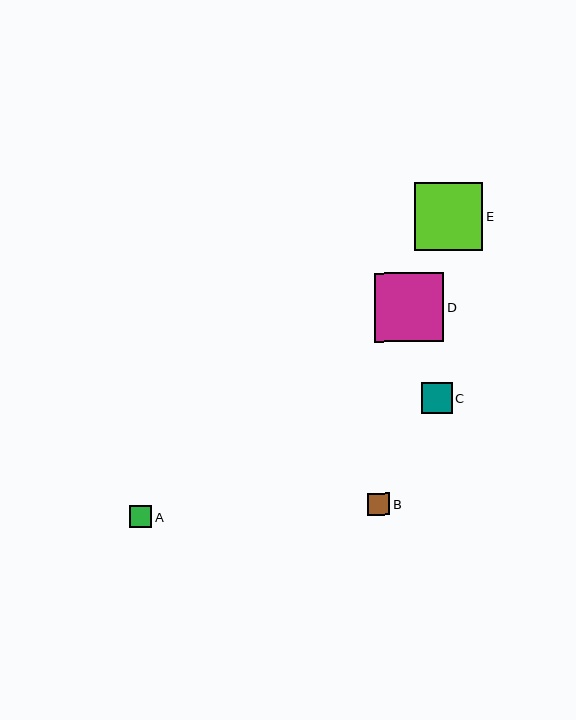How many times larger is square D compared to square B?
Square D is approximately 3.1 times the size of square B.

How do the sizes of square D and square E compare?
Square D and square E are approximately the same size.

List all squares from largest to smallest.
From largest to smallest: D, E, C, B, A.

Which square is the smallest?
Square A is the smallest with a size of approximately 22 pixels.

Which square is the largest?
Square D is the largest with a size of approximately 69 pixels.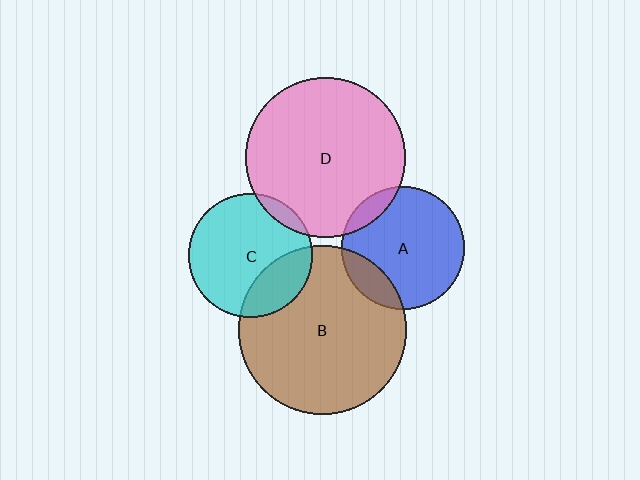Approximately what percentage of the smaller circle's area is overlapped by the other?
Approximately 5%.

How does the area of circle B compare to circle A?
Approximately 1.9 times.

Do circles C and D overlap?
Yes.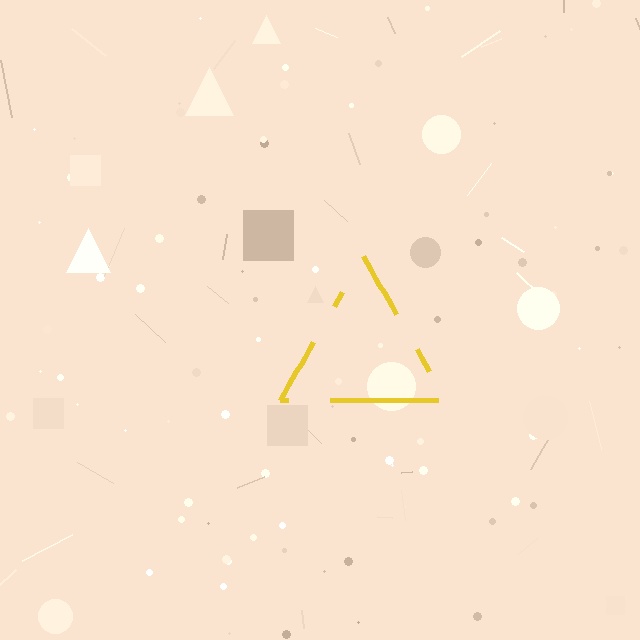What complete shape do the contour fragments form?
The contour fragments form a triangle.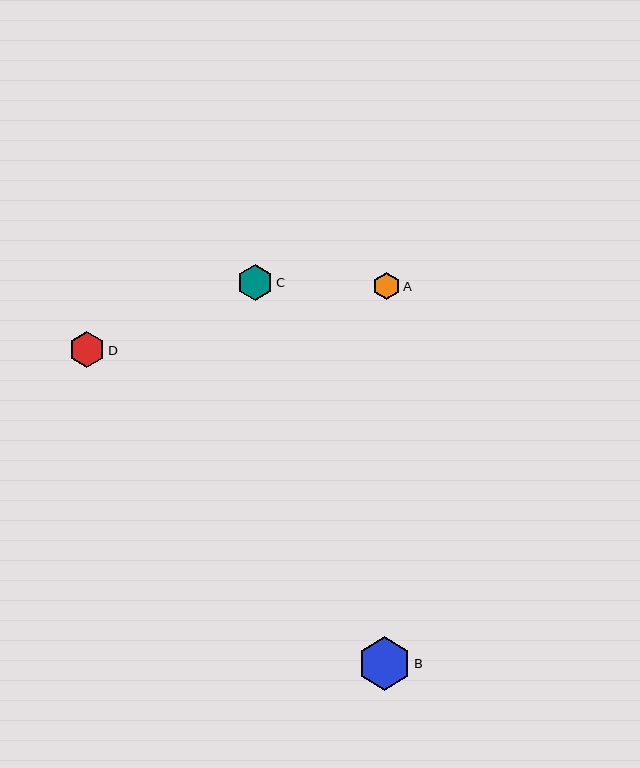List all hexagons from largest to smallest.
From largest to smallest: B, D, C, A.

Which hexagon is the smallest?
Hexagon A is the smallest with a size of approximately 28 pixels.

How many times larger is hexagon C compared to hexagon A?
Hexagon C is approximately 1.3 times the size of hexagon A.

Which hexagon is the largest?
Hexagon B is the largest with a size of approximately 54 pixels.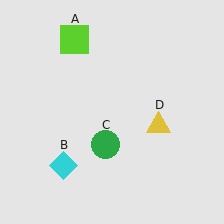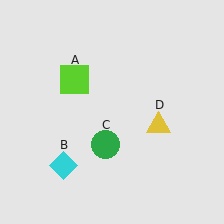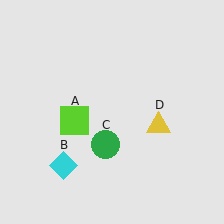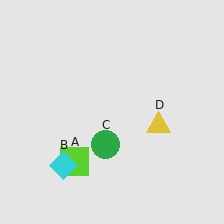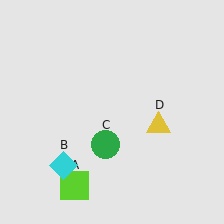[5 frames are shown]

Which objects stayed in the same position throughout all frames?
Cyan diamond (object B) and green circle (object C) and yellow triangle (object D) remained stationary.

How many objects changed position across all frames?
1 object changed position: lime square (object A).